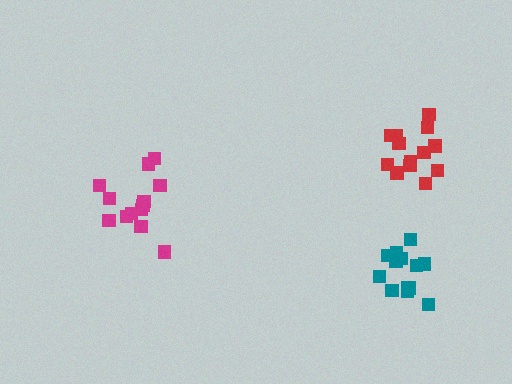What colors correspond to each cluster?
The clusters are colored: magenta, teal, red.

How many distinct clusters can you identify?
There are 3 distinct clusters.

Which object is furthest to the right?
The red cluster is rightmost.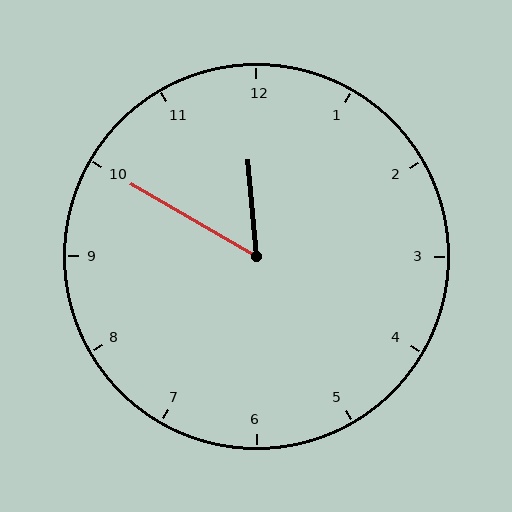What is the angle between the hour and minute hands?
Approximately 55 degrees.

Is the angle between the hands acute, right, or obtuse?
It is acute.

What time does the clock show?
11:50.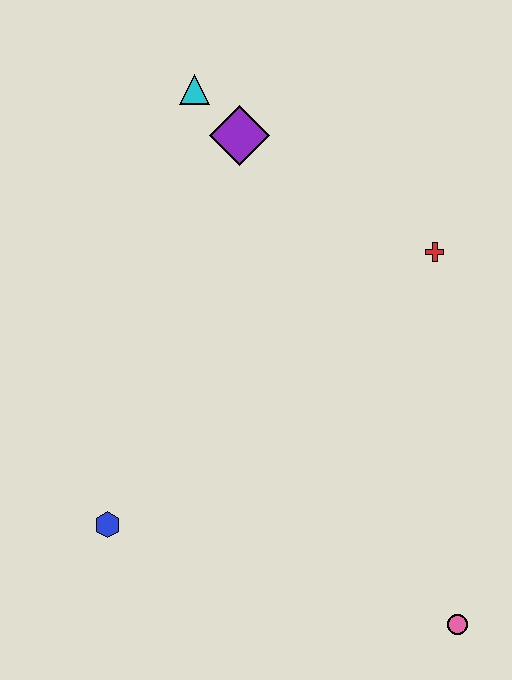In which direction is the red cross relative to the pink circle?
The red cross is above the pink circle.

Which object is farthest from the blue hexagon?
The cyan triangle is farthest from the blue hexagon.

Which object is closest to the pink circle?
The blue hexagon is closest to the pink circle.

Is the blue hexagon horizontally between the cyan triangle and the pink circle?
No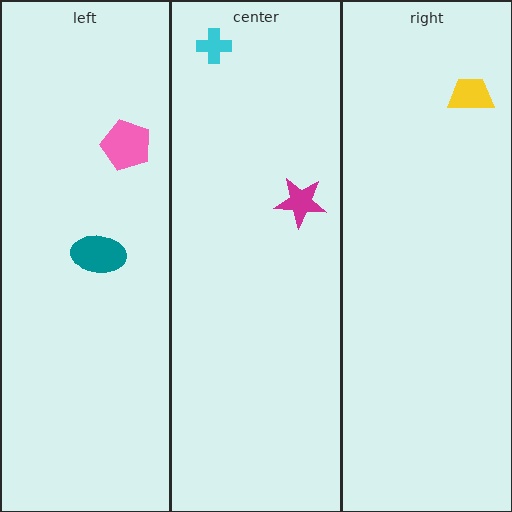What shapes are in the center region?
The magenta star, the cyan cross.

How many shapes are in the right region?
1.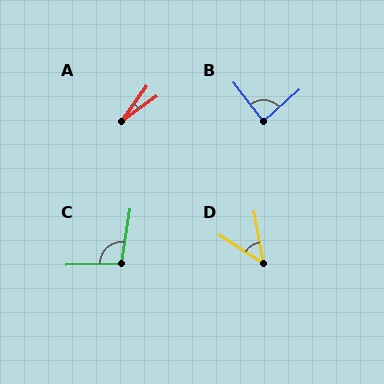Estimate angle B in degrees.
Approximately 85 degrees.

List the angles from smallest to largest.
A (19°), D (48°), B (85°), C (100°).